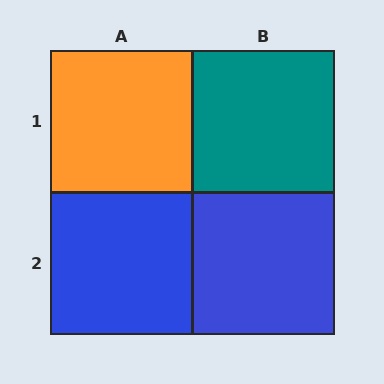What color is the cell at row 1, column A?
Orange.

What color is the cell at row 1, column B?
Teal.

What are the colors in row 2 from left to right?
Blue, blue.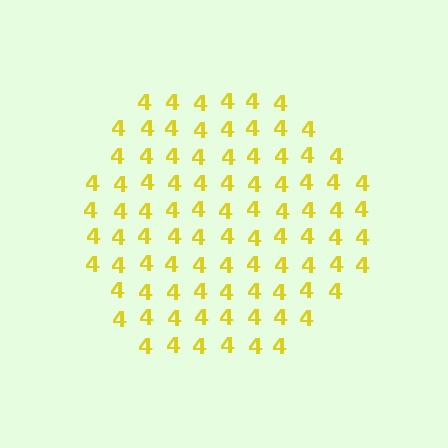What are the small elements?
The small elements are digit 4's.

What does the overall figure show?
The overall figure shows a circle.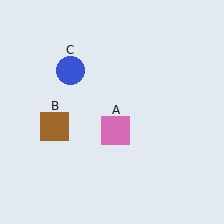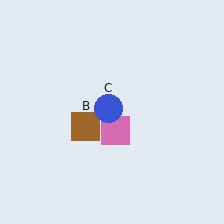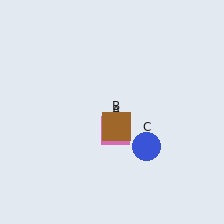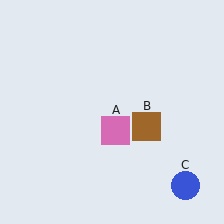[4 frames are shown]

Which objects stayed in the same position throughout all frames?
Pink square (object A) remained stationary.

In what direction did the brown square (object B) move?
The brown square (object B) moved right.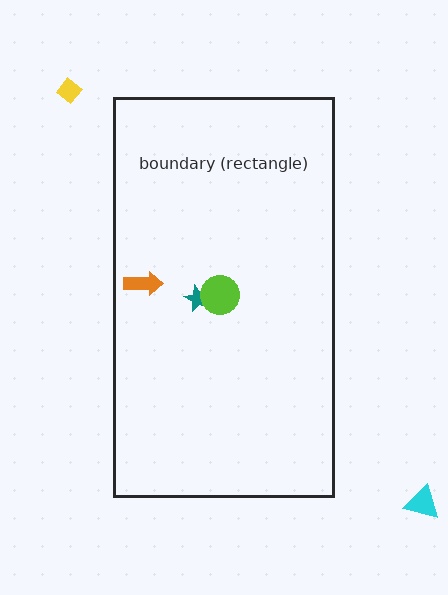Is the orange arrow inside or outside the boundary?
Inside.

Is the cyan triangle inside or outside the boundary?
Outside.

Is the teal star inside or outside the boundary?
Inside.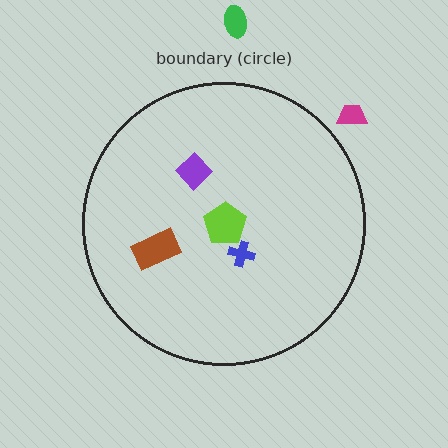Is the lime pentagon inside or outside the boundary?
Inside.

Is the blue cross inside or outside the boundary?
Inside.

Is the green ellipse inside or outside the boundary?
Outside.